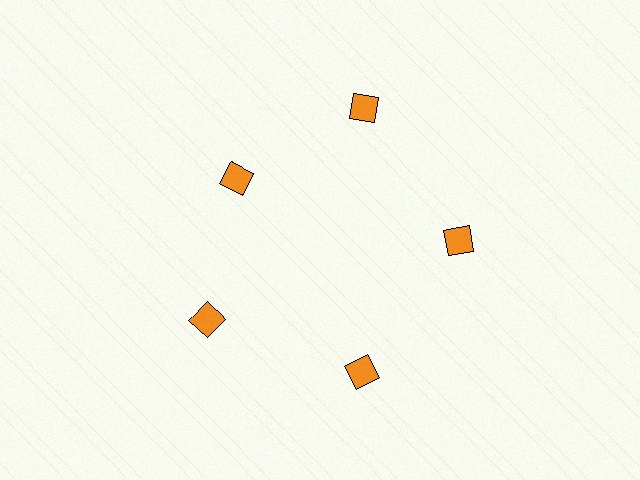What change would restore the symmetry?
The symmetry would be restored by moving it outward, back onto the ring so that all 5 squares sit at equal angles and equal distance from the center.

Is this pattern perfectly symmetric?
No. The 5 orange squares are arranged in a ring, but one element near the 10 o'clock position is pulled inward toward the center, breaking the 5-fold rotational symmetry.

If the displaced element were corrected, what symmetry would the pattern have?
It would have 5-fold rotational symmetry — the pattern would map onto itself every 72 degrees.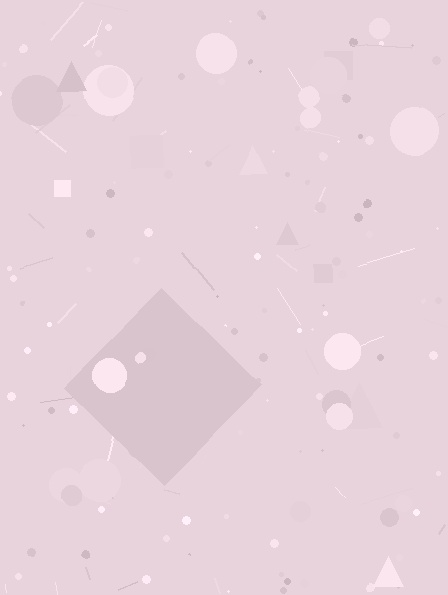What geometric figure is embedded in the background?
A diamond is embedded in the background.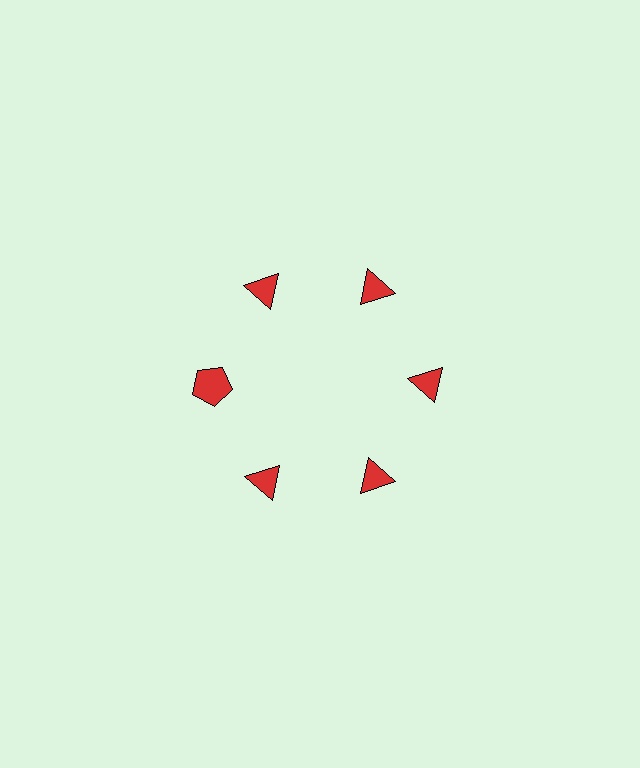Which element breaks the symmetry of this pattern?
The red pentagon at roughly the 9 o'clock position breaks the symmetry. All other shapes are red triangles.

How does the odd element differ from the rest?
It has a different shape: pentagon instead of triangle.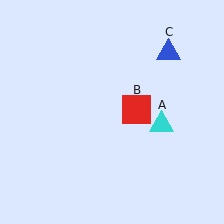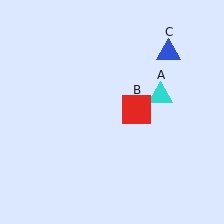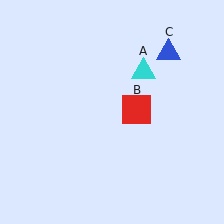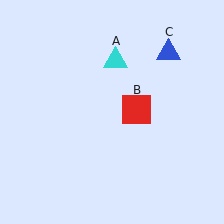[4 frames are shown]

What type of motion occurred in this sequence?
The cyan triangle (object A) rotated counterclockwise around the center of the scene.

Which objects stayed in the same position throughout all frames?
Red square (object B) and blue triangle (object C) remained stationary.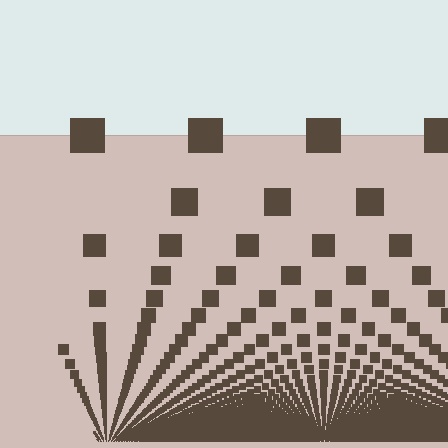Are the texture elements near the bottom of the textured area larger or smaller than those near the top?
Smaller. The gradient is inverted — elements near the bottom are smaller and denser.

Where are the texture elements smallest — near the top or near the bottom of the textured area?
Near the bottom.